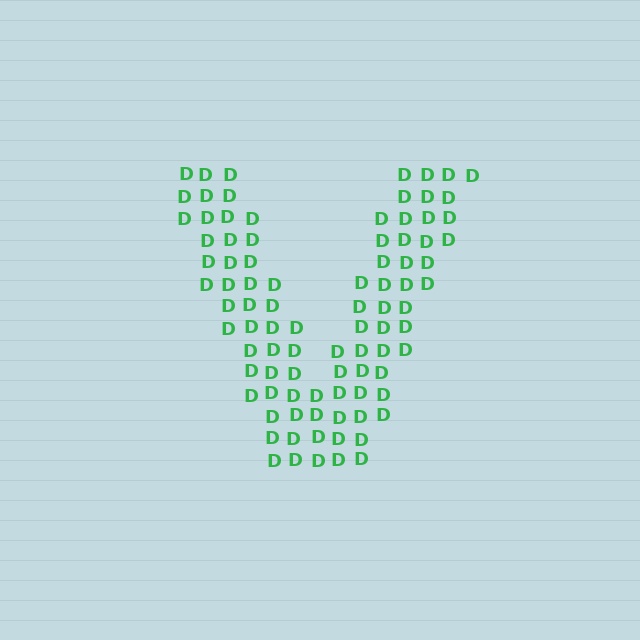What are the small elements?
The small elements are letter D's.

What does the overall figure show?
The overall figure shows the letter V.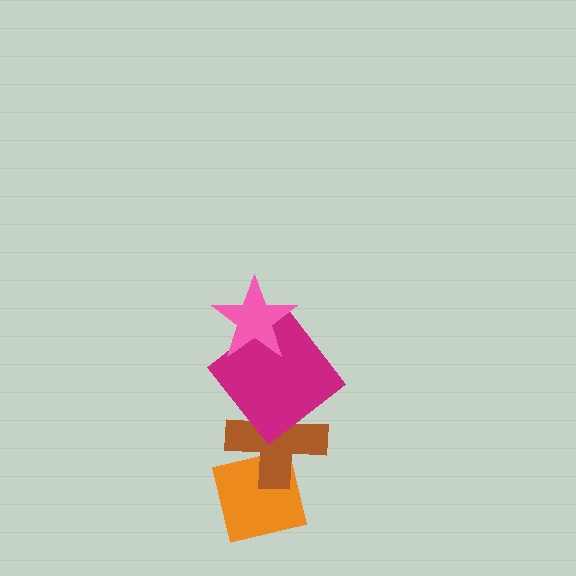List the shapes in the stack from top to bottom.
From top to bottom: the pink star, the magenta diamond, the brown cross, the orange square.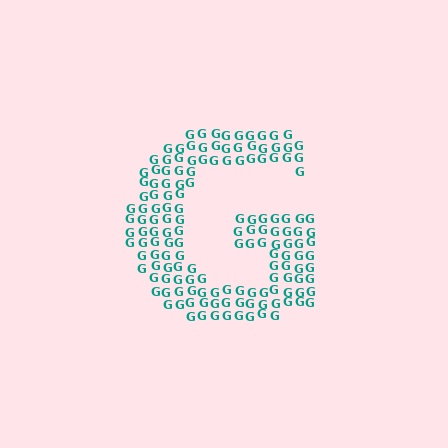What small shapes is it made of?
It is made of small letter G's.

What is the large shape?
The large shape is the letter G.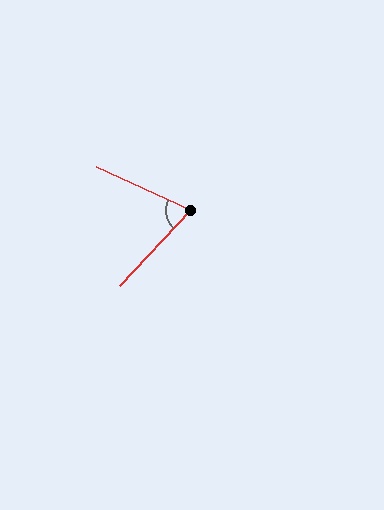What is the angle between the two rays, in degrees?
Approximately 71 degrees.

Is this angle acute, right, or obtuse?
It is acute.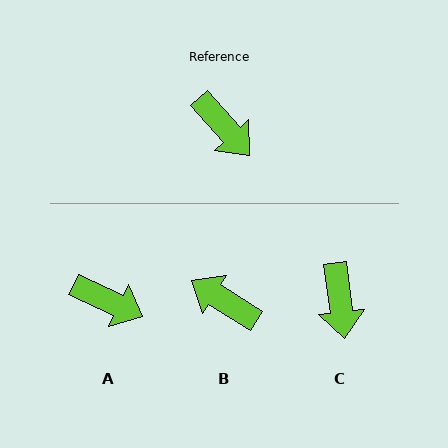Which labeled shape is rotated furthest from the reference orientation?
B, about 164 degrees away.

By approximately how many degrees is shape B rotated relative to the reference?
Approximately 164 degrees clockwise.